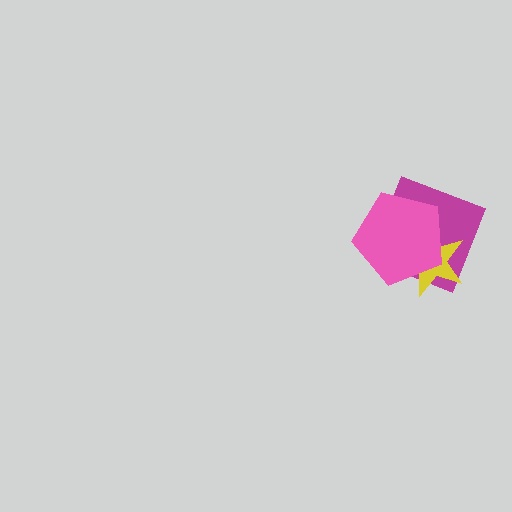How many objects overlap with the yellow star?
2 objects overlap with the yellow star.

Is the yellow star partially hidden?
Yes, it is partially covered by another shape.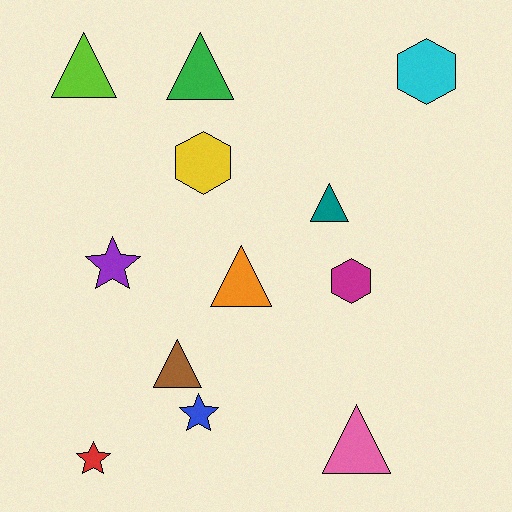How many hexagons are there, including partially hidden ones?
There are 3 hexagons.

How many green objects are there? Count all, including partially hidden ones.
There is 1 green object.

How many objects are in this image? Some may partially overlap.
There are 12 objects.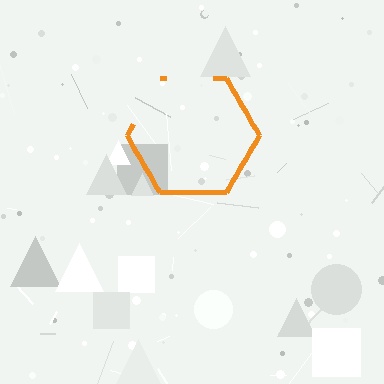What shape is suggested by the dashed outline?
The dashed outline suggests a hexagon.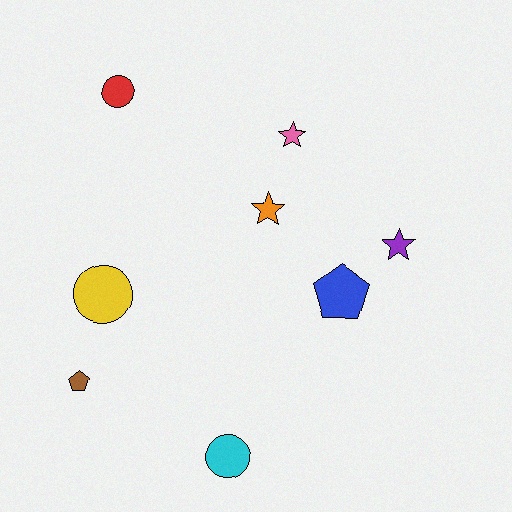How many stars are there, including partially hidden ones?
There are 3 stars.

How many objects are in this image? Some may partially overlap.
There are 8 objects.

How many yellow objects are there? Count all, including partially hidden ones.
There is 1 yellow object.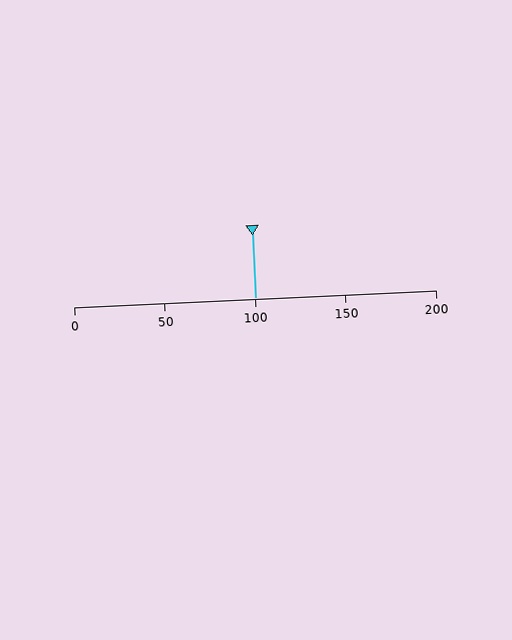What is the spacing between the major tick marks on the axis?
The major ticks are spaced 50 apart.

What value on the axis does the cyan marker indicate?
The marker indicates approximately 100.